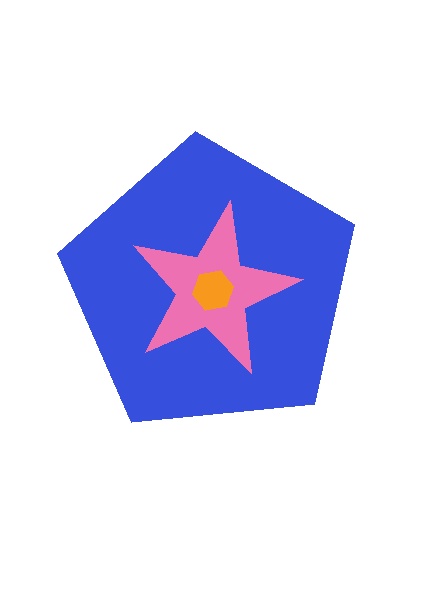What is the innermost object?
The orange hexagon.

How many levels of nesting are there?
3.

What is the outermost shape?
The blue pentagon.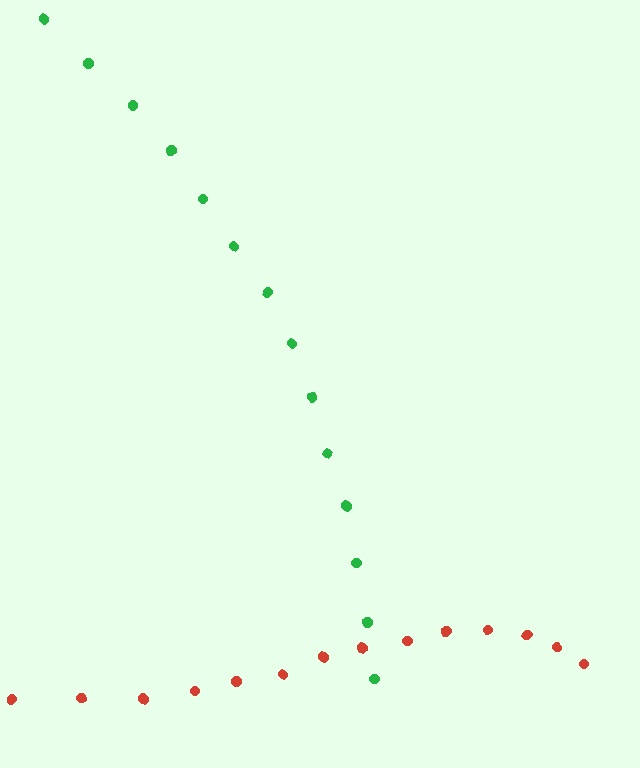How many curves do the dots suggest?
There are 2 distinct paths.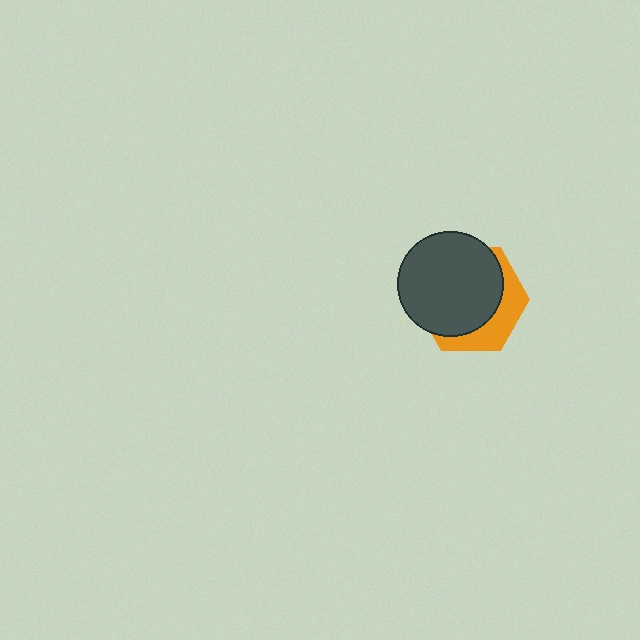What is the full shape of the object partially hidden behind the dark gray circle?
The partially hidden object is an orange hexagon.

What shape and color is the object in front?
The object in front is a dark gray circle.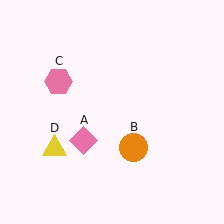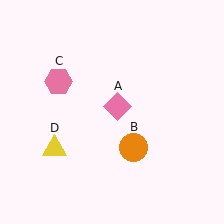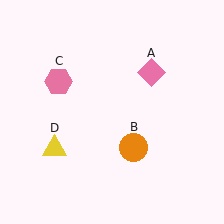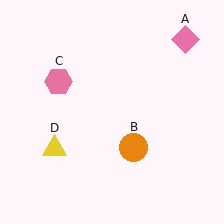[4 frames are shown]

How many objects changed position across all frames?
1 object changed position: pink diamond (object A).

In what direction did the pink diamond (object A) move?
The pink diamond (object A) moved up and to the right.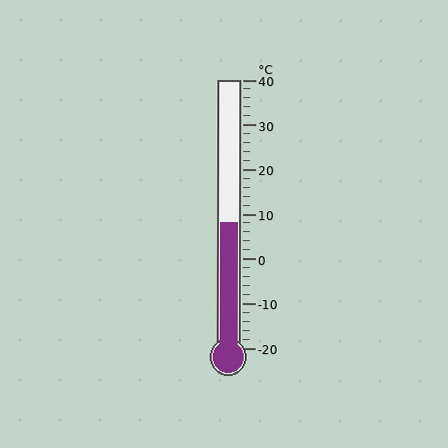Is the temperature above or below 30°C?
The temperature is below 30°C.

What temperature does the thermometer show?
The thermometer shows approximately 8°C.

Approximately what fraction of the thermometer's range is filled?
The thermometer is filled to approximately 45% of its range.